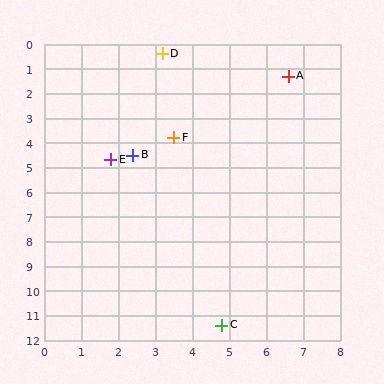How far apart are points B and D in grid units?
Points B and D are about 4.2 grid units apart.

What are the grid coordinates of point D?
Point D is at approximately (3.2, 0.4).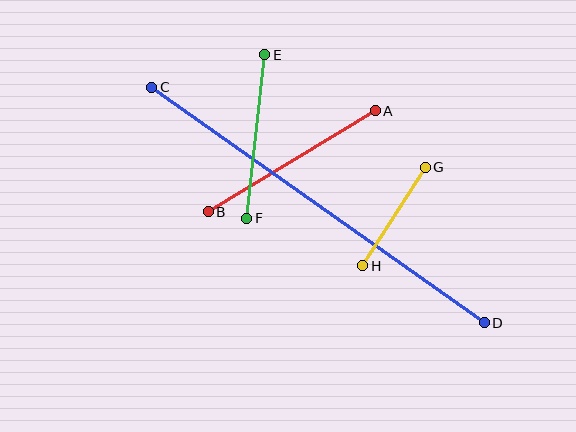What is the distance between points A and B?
The distance is approximately 195 pixels.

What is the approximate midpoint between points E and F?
The midpoint is at approximately (256, 137) pixels.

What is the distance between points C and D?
The distance is approximately 407 pixels.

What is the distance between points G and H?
The distance is approximately 117 pixels.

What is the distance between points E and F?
The distance is approximately 164 pixels.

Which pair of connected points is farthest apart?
Points C and D are farthest apart.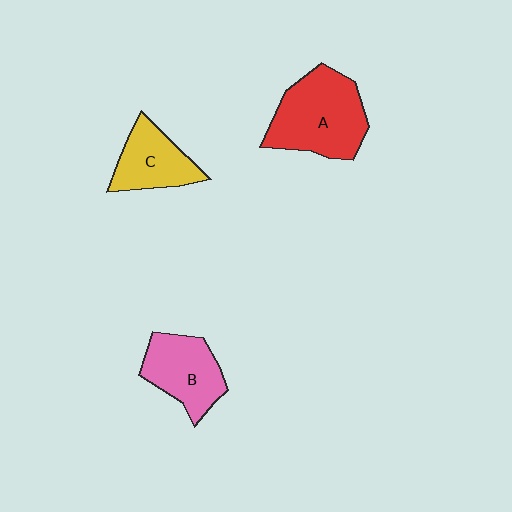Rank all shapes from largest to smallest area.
From largest to smallest: A (red), B (pink), C (yellow).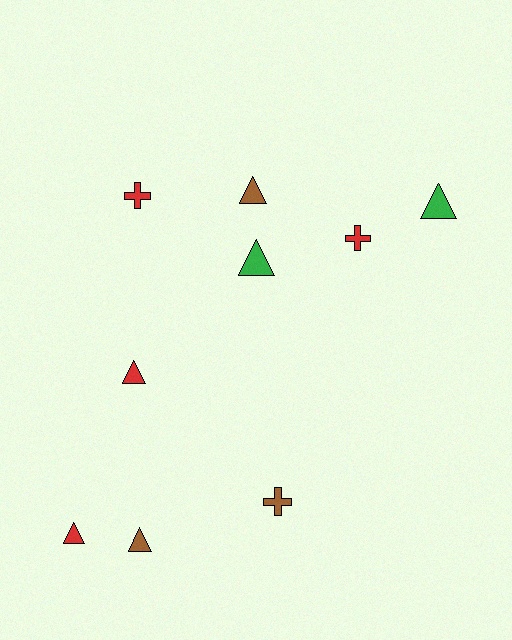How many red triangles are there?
There are 2 red triangles.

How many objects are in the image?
There are 9 objects.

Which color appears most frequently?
Red, with 4 objects.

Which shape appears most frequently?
Triangle, with 6 objects.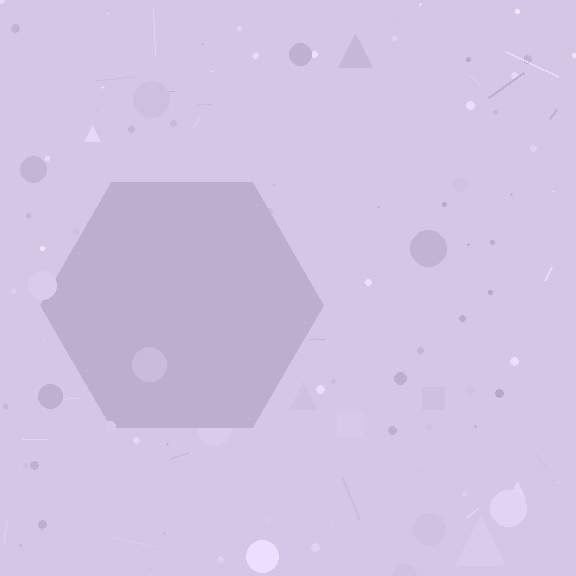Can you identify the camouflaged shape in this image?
The camouflaged shape is a hexagon.